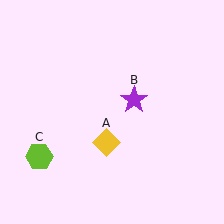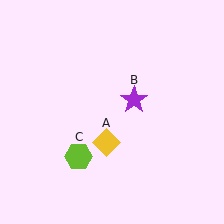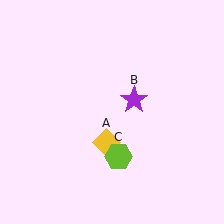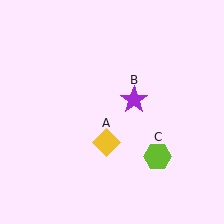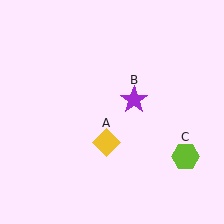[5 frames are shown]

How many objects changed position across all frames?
1 object changed position: lime hexagon (object C).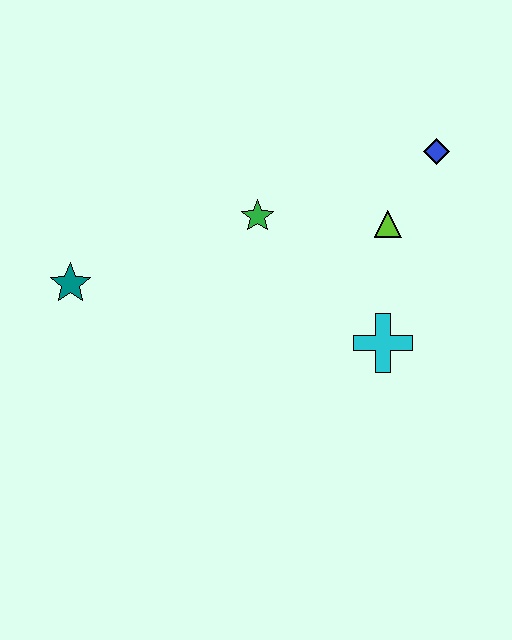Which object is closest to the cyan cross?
The lime triangle is closest to the cyan cross.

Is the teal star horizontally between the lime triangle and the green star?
No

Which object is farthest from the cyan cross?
The teal star is farthest from the cyan cross.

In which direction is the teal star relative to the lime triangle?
The teal star is to the left of the lime triangle.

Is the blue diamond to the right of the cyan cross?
Yes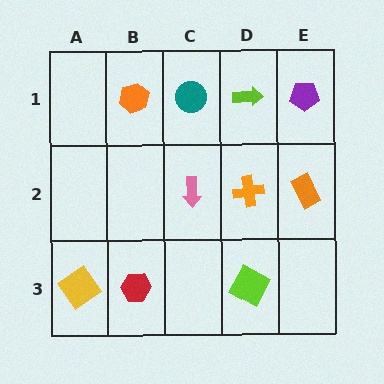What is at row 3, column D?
A lime square.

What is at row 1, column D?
A lime arrow.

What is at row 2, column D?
An orange cross.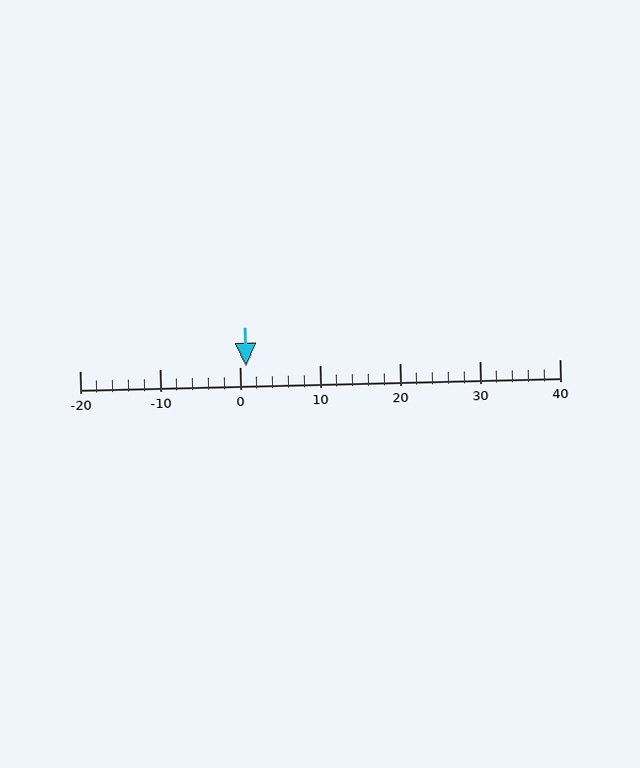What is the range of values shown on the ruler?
The ruler shows values from -20 to 40.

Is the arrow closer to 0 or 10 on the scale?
The arrow is closer to 0.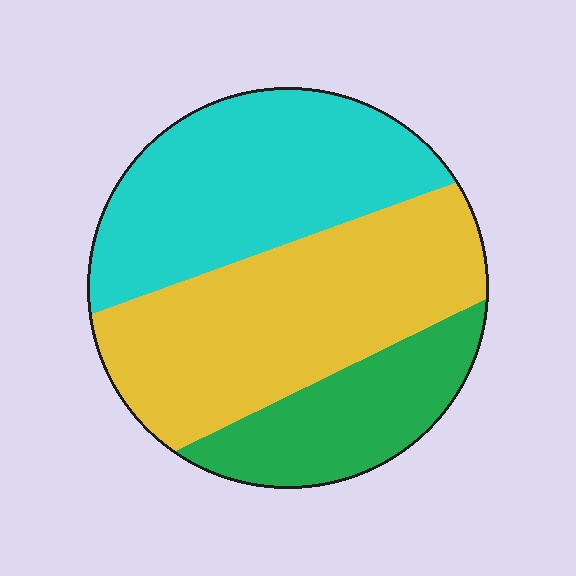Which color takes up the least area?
Green, at roughly 20%.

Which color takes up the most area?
Yellow, at roughly 45%.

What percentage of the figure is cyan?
Cyan takes up about three eighths (3/8) of the figure.